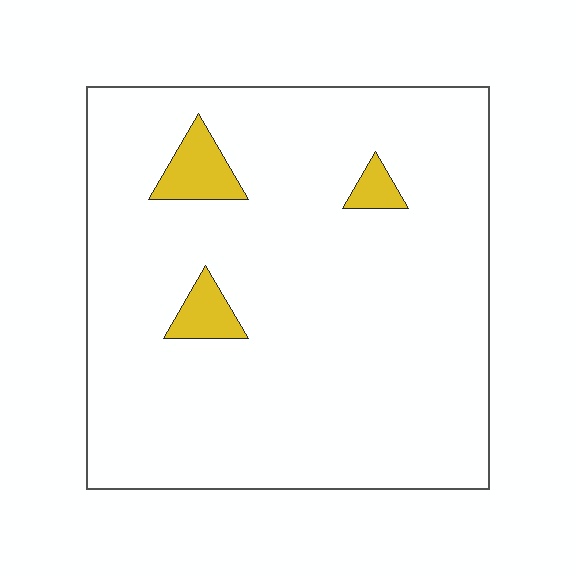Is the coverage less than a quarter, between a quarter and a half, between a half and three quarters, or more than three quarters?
Less than a quarter.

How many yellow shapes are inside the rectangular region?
3.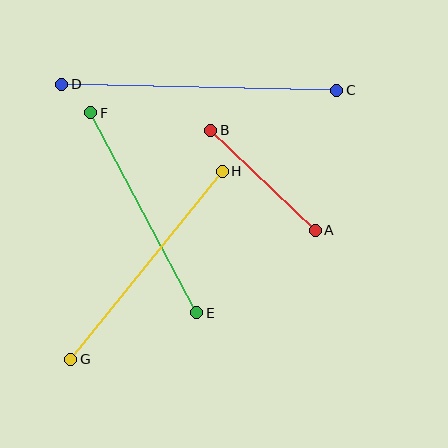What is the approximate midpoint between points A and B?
The midpoint is at approximately (263, 180) pixels.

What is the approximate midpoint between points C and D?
The midpoint is at approximately (199, 87) pixels.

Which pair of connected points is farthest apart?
Points C and D are farthest apart.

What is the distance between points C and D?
The distance is approximately 275 pixels.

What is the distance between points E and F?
The distance is approximately 226 pixels.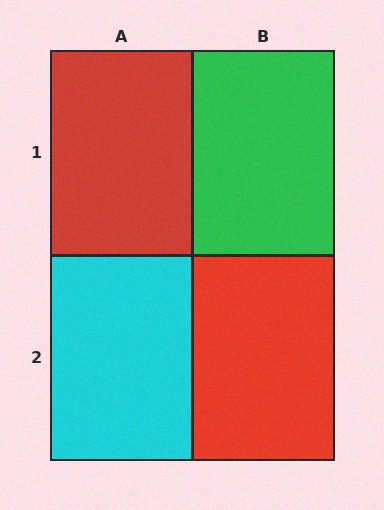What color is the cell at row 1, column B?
Green.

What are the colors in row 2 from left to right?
Cyan, red.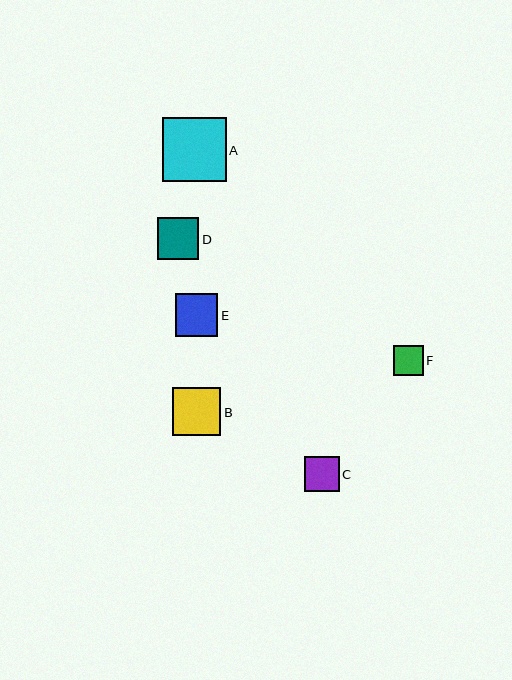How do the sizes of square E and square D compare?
Square E and square D are approximately the same size.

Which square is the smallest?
Square F is the smallest with a size of approximately 30 pixels.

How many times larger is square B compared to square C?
Square B is approximately 1.4 times the size of square C.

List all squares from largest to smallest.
From largest to smallest: A, B, E, D, C, F.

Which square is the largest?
Square A is the largest with a size of approximately 64 pixels.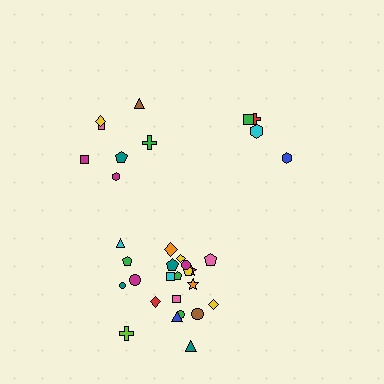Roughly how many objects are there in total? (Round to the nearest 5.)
Roughly 35 objects in total.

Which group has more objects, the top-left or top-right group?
The top-left group.